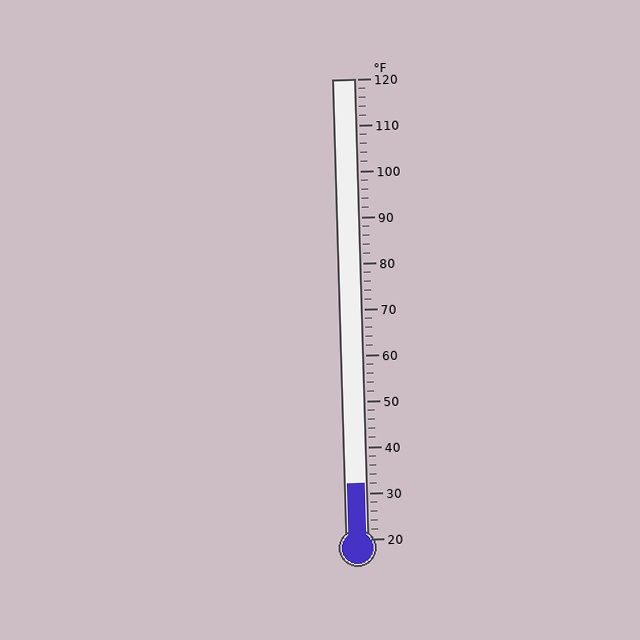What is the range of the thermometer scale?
The thermometer scale ranges from 20°F to 120°F.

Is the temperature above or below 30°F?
The temperature is above 30°F.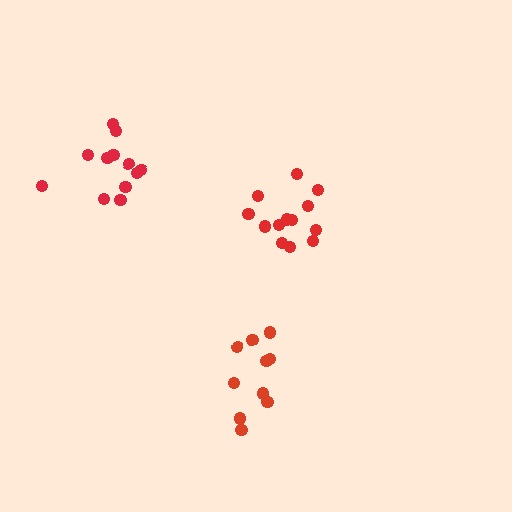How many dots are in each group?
Group 1: 10 dots, Group 2: 14 dots, Group 3: 12 dots (36 total).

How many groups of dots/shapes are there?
There are 3 groups.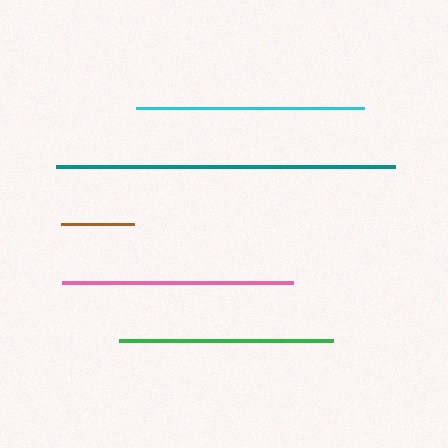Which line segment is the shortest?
The brown line is the shortest at approximately 73 pixels.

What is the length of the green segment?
The green segment is approximately 214 pixels long.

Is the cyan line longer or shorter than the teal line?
The teal line is longer than the cyan line.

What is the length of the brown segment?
The brown segment is approximately 73 pixels long.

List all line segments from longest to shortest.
From longest to shortest: teal, pink, cyan, green, brown.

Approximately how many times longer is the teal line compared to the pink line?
The teal line is approximately 1.5 times the length of the pink line.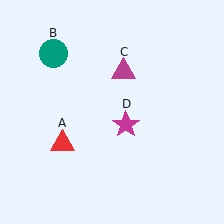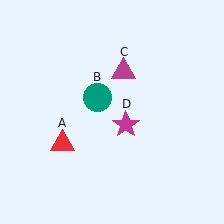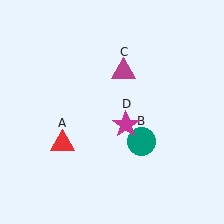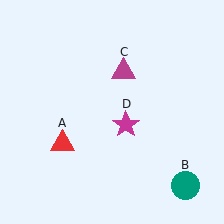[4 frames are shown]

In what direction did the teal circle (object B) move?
The teal circle (object B) moved down and to the right.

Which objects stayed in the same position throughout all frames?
Red triangle (object A) and magenta triangle (object C) and magenta star (object D) remained stationary.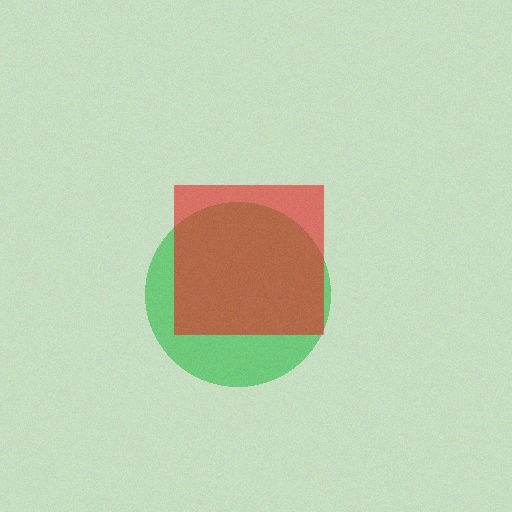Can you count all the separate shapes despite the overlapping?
Yes, there are 2 separate shapes.